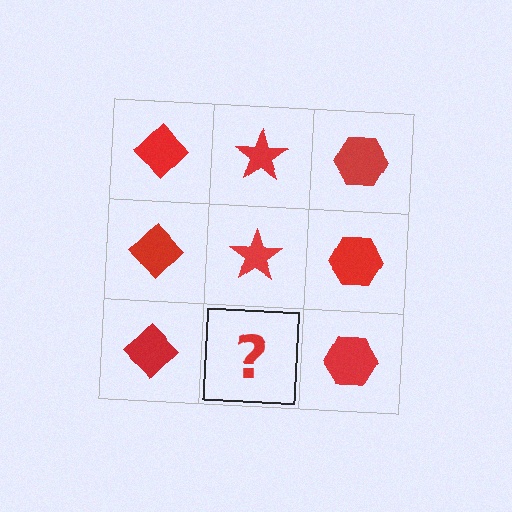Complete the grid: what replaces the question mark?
The question mark should be replaced with a red star.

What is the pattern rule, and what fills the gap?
The rule is that each column has a consistent shape. The gap should be filled with a red star.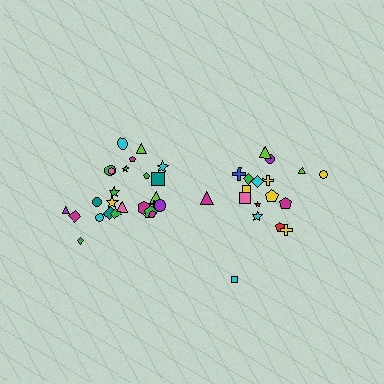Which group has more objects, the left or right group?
The left group.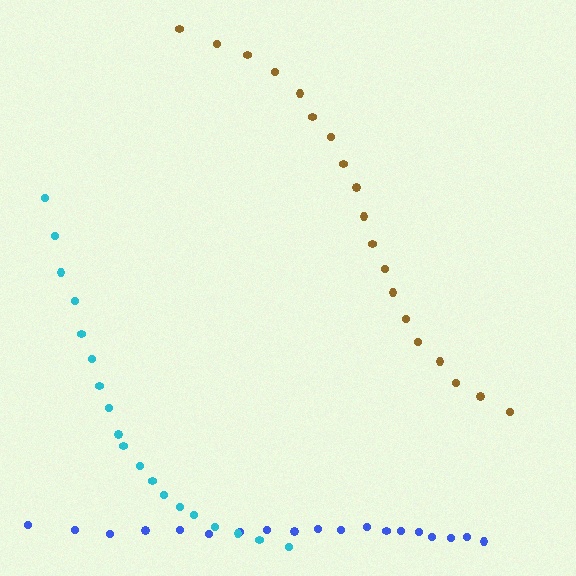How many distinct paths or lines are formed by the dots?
There are 3 distinct paths.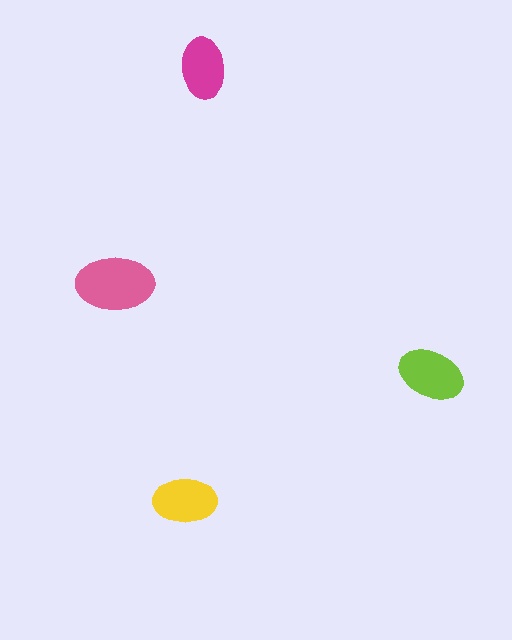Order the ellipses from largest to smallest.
the pink one, the lime one, the yellow one, the magenta one.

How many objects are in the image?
There are 4 objects in the image.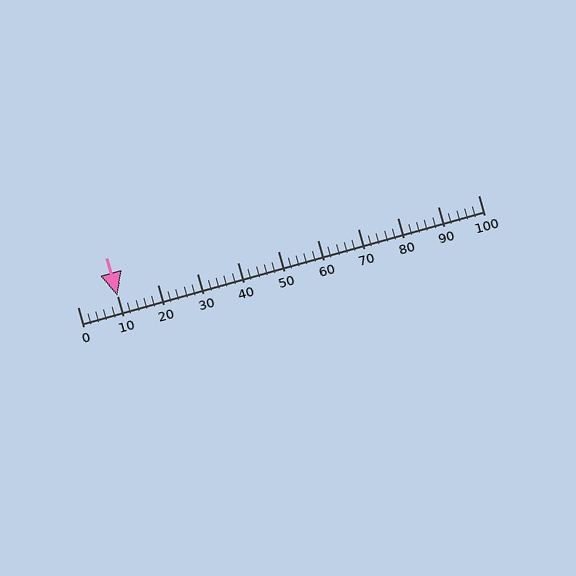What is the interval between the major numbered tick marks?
The major tick marks are spaced 10 units apart.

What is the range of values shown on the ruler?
The ruler shows values from 0 to 100.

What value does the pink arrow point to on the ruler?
The pink arrow points to approximately 10.